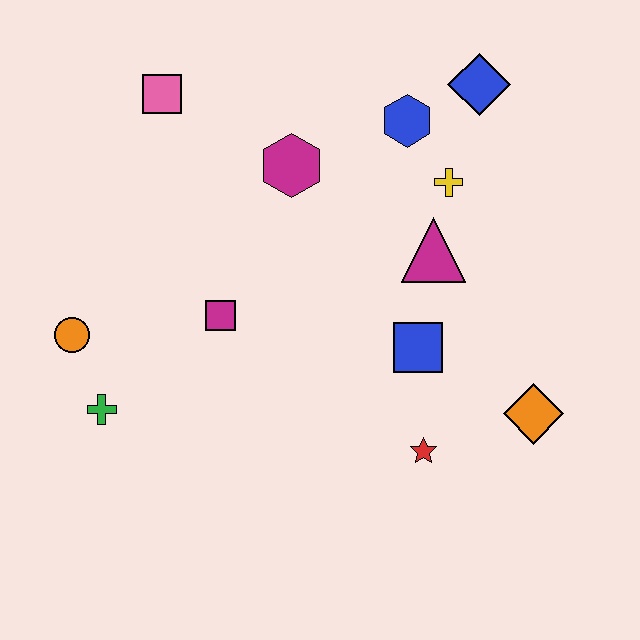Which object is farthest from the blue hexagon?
The green cross is farthest from the blue hexagon.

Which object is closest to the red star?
The blue square is closest to the red star.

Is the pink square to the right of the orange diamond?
No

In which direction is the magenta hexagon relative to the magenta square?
The magenta hexagon is above the magenta square.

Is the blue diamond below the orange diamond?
No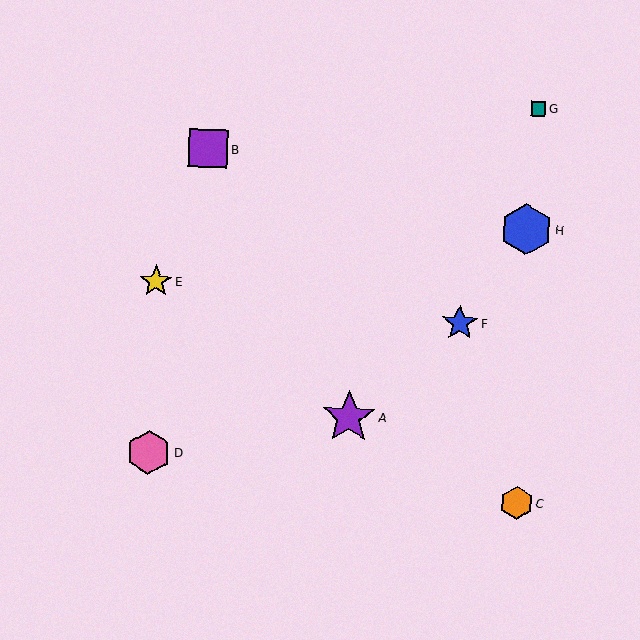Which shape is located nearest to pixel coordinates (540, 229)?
The blue hexagon (labeled H) at (526, 229) is nearest to that location.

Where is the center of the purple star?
The center of the purple star is at (349, 417).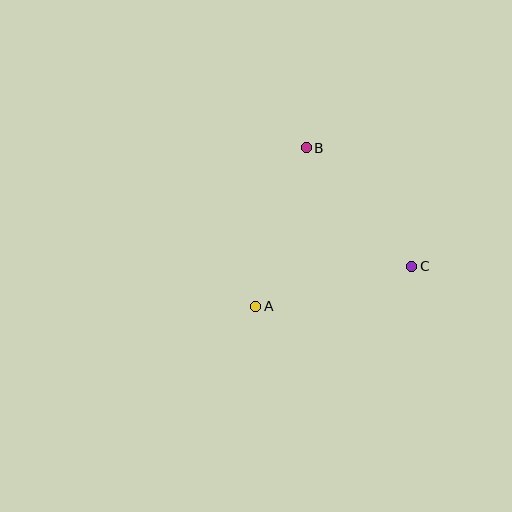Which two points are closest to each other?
Points B and C are closest to each other.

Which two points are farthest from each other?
Points A and B are farthest from each other.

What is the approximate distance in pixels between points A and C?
The distance between A and C is approximately 161 pixels.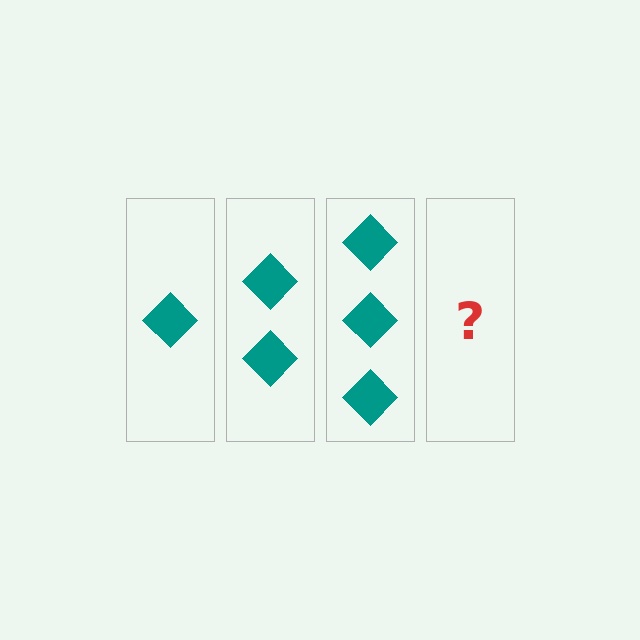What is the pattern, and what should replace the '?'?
The pattern is that each step adds one more diamond. The '?' should be 4 diamonds.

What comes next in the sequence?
The next element should be 4 diamonds.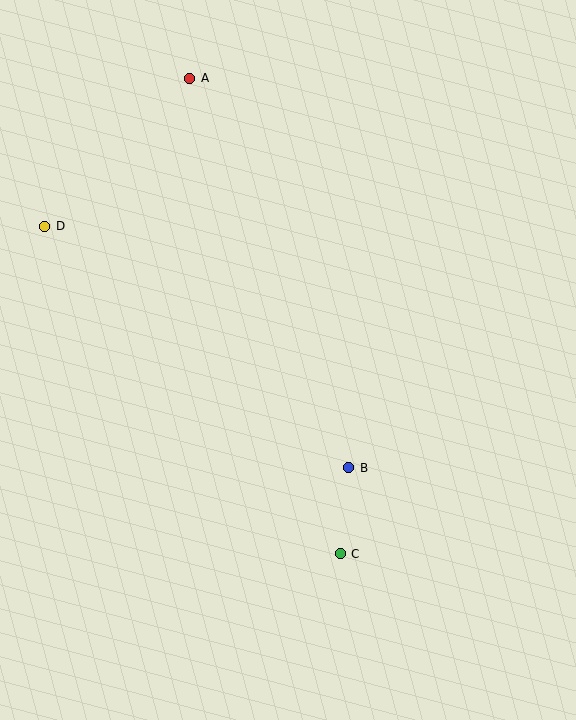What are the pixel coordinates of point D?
Point D is at (44, 226).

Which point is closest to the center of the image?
Point B at (349, 468) is closest to the center.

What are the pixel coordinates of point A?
Point A is at (190, 78).